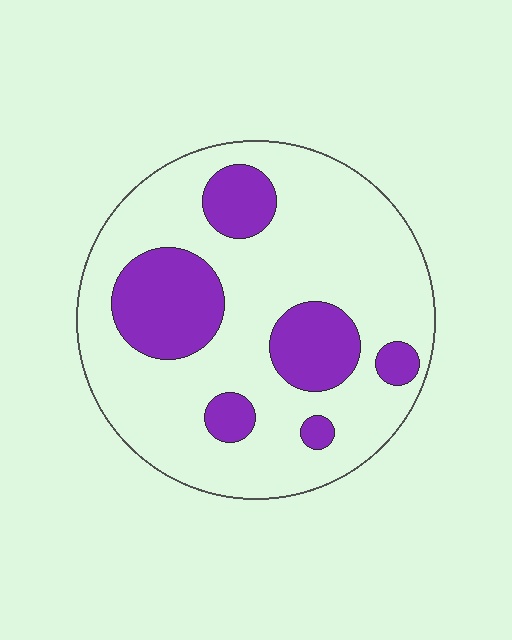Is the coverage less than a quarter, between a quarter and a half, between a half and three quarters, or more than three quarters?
Between a quarter and a half.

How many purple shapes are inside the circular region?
6.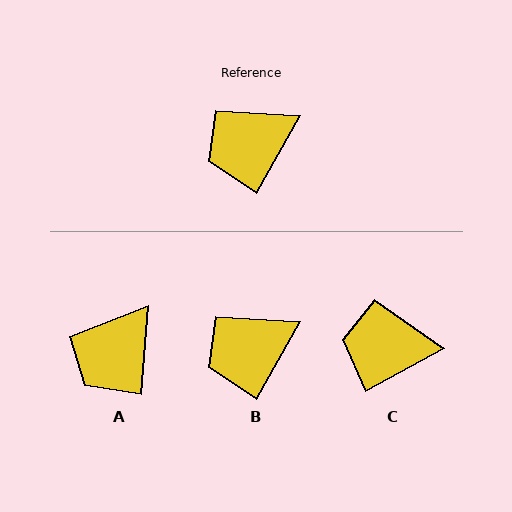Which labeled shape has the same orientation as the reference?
B.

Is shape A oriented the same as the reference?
No, it is off by about 25 degrees.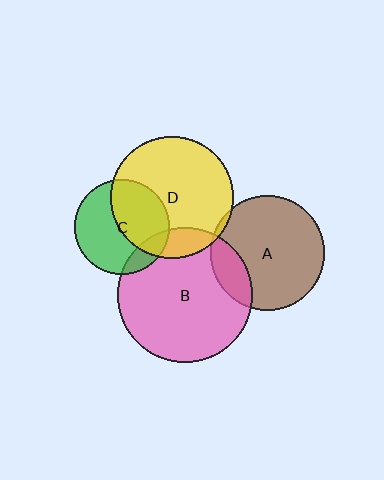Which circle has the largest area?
Circle B (pink).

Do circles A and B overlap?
Yes.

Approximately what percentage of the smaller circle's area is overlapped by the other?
Approximately 20%.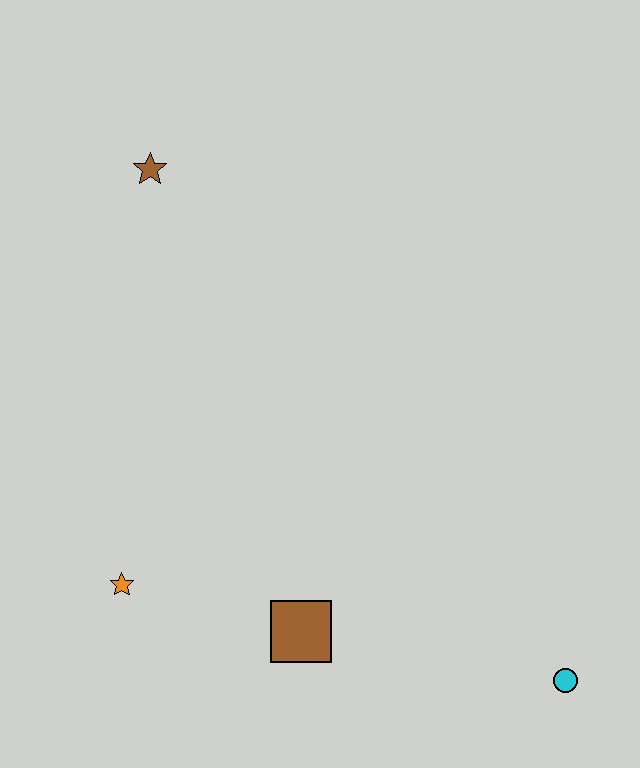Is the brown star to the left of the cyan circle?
Yes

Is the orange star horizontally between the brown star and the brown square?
No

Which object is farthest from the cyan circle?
The brown star is farthest from the cyan circle.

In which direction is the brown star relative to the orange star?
The brown star is above the orange star.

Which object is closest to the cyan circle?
The brown square is closest to the cyan circle.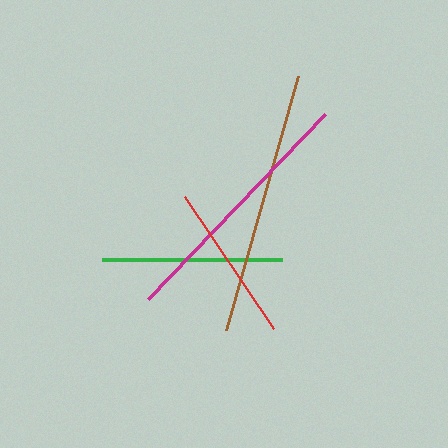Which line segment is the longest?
The brown line is the longest at approximately 264 pixels.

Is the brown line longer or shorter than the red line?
The brown line is longer than the red line.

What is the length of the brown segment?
The brown segment is approximately 264 pixels long.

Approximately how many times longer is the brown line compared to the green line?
The brown line is approximately 1.5 times the length of the green line.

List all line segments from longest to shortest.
From longest to shortest: brown, magenta, green, red.